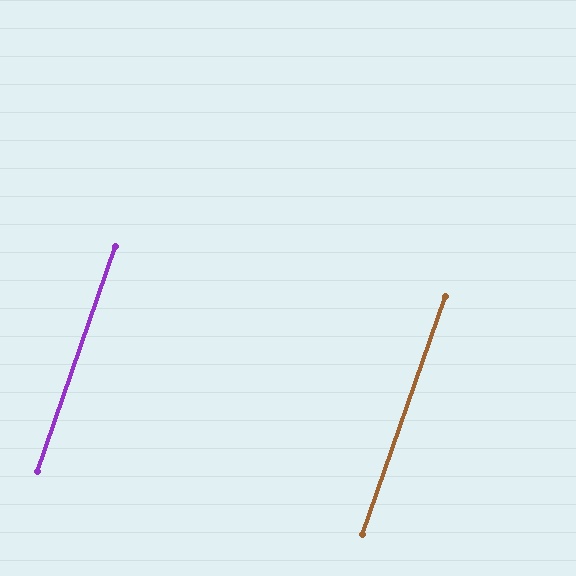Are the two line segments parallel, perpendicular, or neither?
Parallel — their directions differ by only 0.3°.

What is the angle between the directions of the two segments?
Approximately 0 degrees.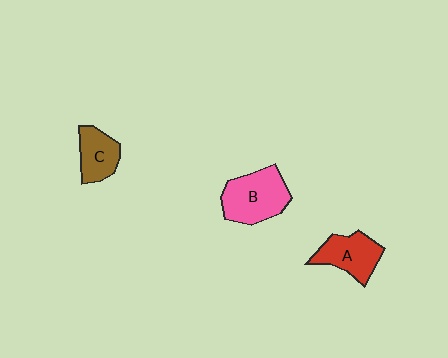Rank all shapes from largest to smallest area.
From largest to smallest: B (pink), A (red), C (brown).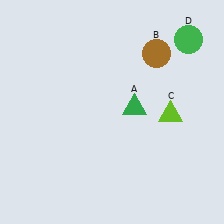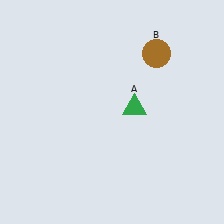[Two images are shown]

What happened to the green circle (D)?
The green circle (D) was removed in Image 2. It was in the top-right area of Image 1.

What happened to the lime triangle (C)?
The lime triangle (C) was removed in Image 2. It was in the bottom-right area of Image 1.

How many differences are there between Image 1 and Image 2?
There are 2 differences between the two images.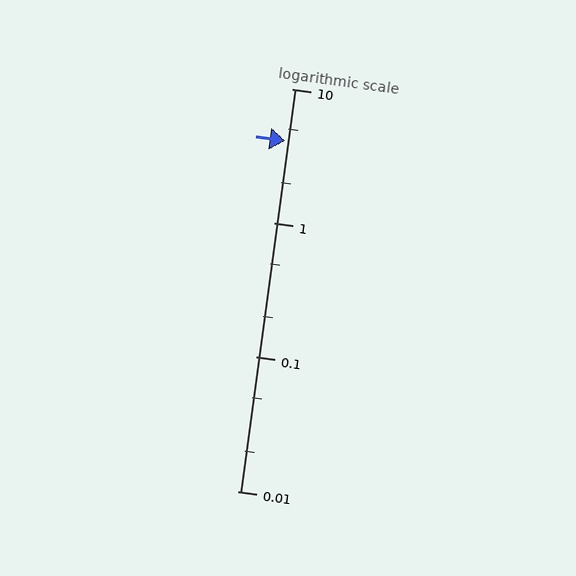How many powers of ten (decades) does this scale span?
The scale spans 3 decades, from 0.01 to 10.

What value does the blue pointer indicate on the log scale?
The pointer indicates approximately 4.1.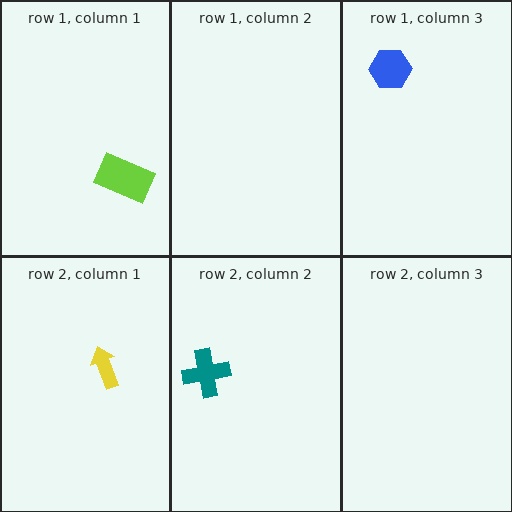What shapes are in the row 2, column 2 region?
The teal cross.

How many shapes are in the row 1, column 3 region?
1.